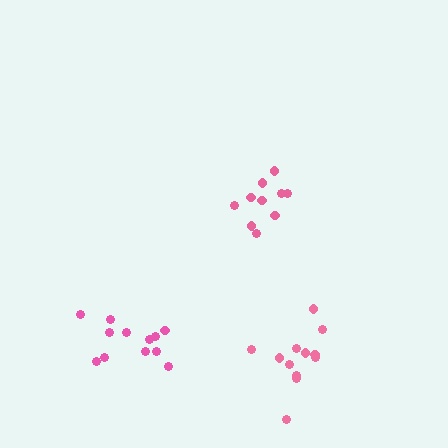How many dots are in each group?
Group 1: 10 dots, Group 2: 12 dots, Group 3: 12 dots (34 total).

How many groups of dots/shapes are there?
There are 3 groups.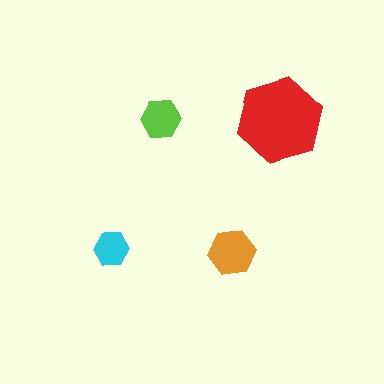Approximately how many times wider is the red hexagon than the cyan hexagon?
About 2.5 times wider.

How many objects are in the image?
There are 4 objects in the image.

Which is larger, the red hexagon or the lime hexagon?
The red one.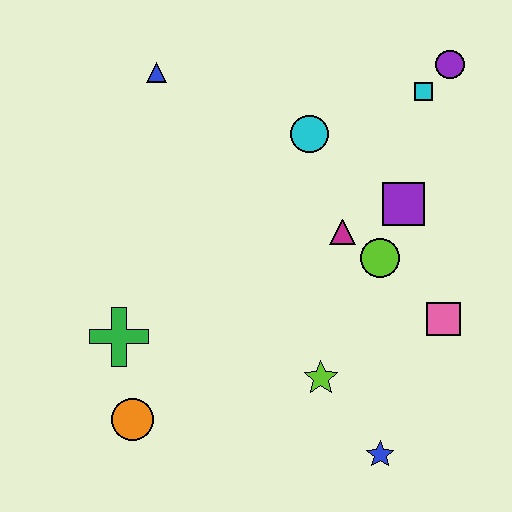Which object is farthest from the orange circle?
The purple circle is farthest from the orange circle.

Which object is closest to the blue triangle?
The cyan circle is closest to the blue triangle.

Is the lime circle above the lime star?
Yes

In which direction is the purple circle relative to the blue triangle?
The purple circle is to the right of the blue triangle.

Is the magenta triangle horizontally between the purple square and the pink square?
No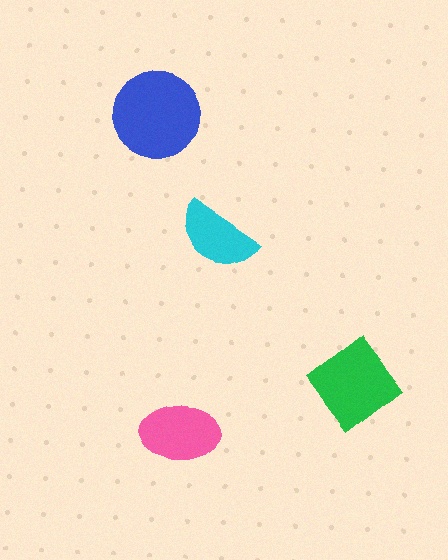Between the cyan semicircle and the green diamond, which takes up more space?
The green diamond.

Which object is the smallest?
The cyan semicircle.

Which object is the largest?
The blue circle.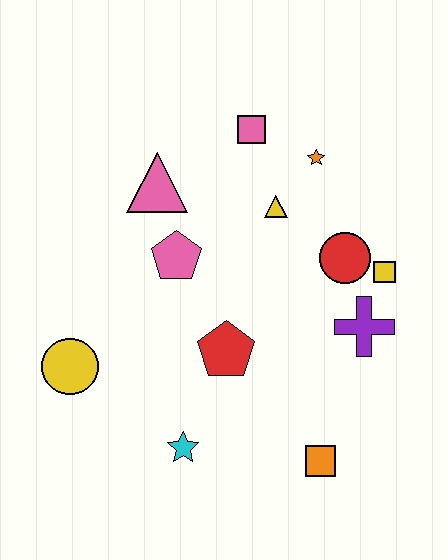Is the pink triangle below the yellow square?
No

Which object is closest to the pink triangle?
The pink pentagon is closest to the pink triangle.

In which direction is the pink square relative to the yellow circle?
The pink square is above the yellow circle.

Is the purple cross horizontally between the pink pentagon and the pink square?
No